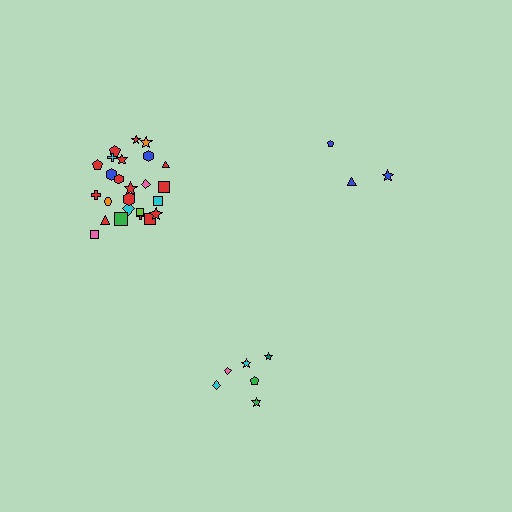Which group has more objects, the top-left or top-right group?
The top-left group.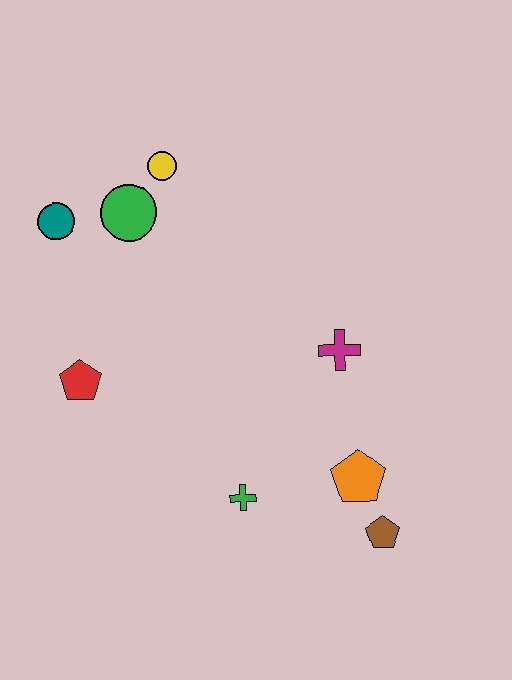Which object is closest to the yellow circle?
The green circle is closest to the yellow circle.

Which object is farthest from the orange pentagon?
The teal circle is farthest from the orange pentagon.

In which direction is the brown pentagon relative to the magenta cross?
The brown pentagon is below the magenta cross.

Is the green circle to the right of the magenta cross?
No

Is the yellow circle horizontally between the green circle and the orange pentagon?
Yes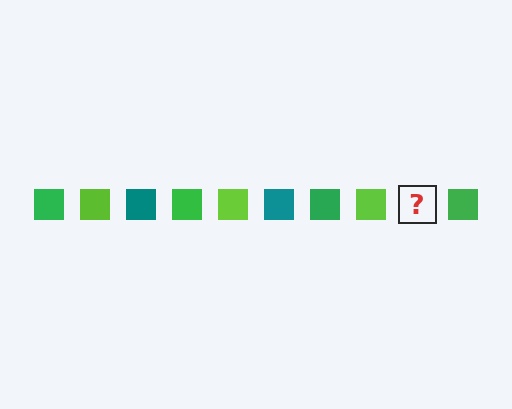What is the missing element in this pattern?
The missing element is a teal square.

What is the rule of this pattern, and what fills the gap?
The rule is that the pattern cycles through green, lime, teal squares. The gap should be filled with a teal square.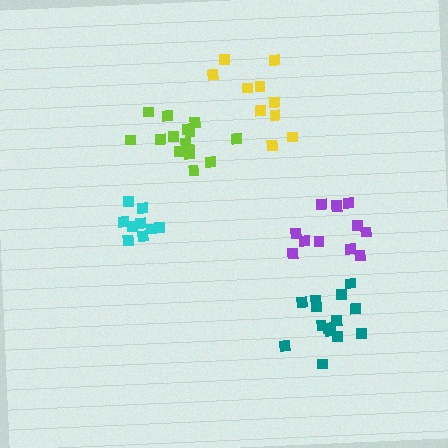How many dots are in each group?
Group 1: 15 dots, Group 2: 10 dots, Group 3: 12 dots, Group 4: 15 dots, Group 5: 9 dots (61 total).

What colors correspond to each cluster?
The clusters are colored: lime, yellow, purple, teal, cyan.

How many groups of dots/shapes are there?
There are 5 groups.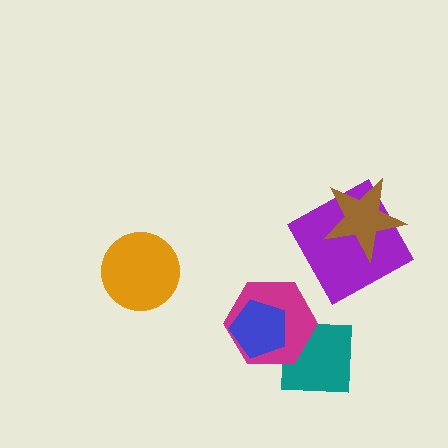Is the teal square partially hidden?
Yes, it is partially covered by another shape.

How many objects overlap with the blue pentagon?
2 objects overlap with the blue pentagon.